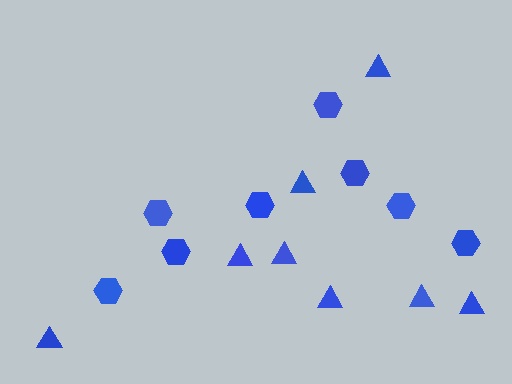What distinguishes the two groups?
There are 2 groups: one group of hexagons (8) and one group of triangles (8).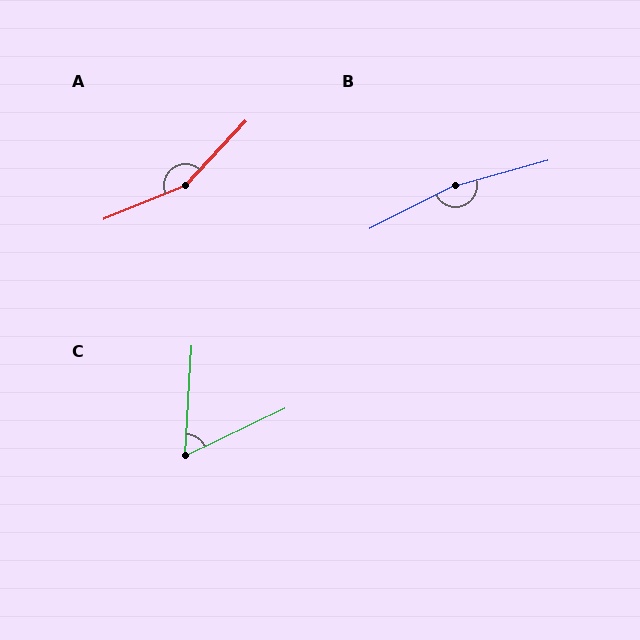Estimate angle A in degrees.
Approximately 156 degrees.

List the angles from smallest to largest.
C (61°), A (156°), B (169°).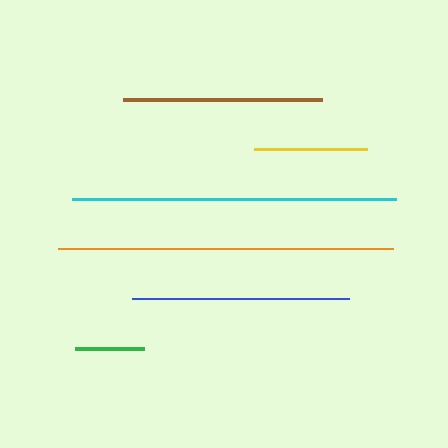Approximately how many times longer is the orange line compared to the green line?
The orange line is approximately 4.8 times the length of the green line.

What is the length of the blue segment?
The blue segment is approximately 217 pixels long.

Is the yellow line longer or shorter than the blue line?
The blue line is longer than the yellow line.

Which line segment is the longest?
The orange line is the longest at approximately 335 pixels.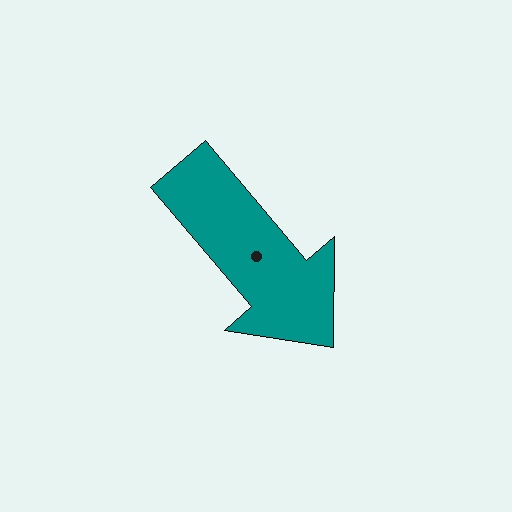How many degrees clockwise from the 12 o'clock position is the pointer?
Approximately 140 degrees.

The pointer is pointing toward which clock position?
Roughly 5 o'clock.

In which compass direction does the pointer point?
Southeast.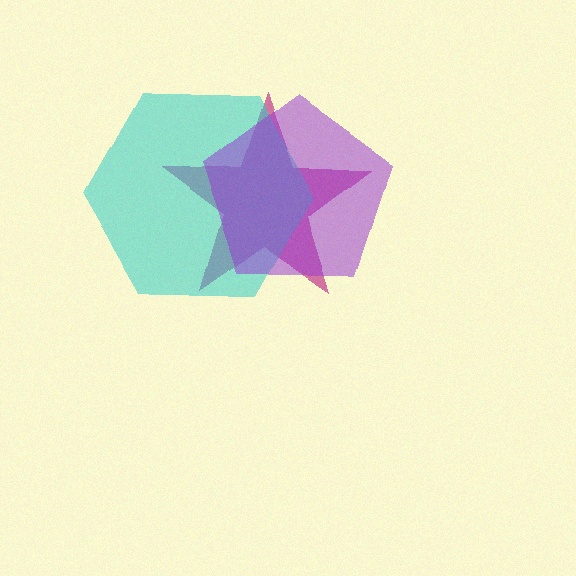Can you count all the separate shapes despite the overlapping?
Yes, there are 3 separate shapes.